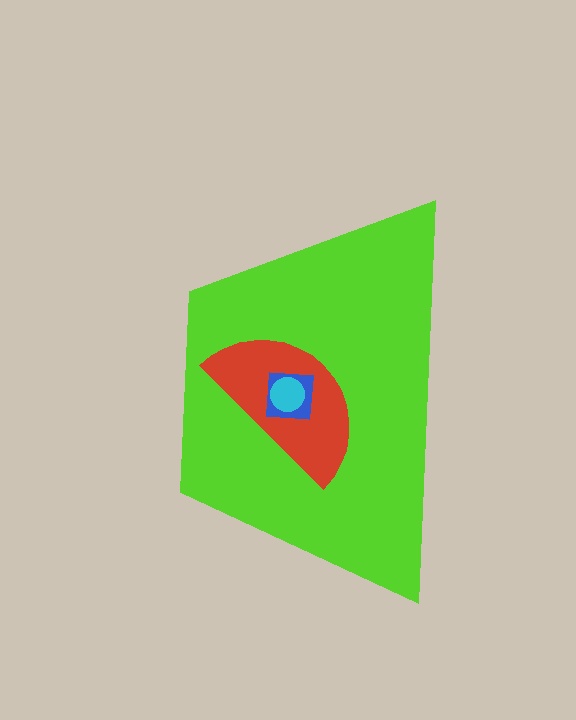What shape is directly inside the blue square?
The cyan circle.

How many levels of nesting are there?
4.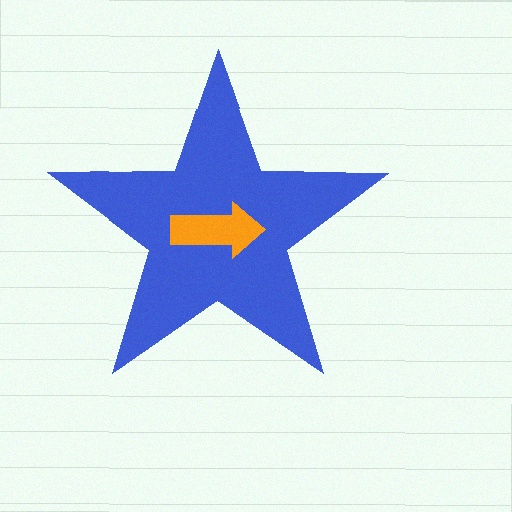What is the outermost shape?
The blue star.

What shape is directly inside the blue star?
The orange arrow.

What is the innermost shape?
The orange arrow.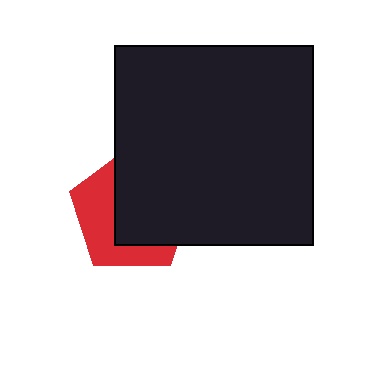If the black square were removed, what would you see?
You would see the complete red pentagon.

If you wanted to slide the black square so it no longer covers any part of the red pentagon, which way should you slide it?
Slide it right — that is the most direct way to separate the two shapes.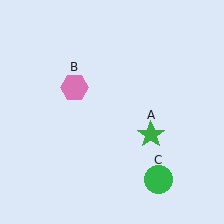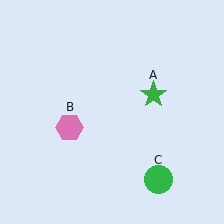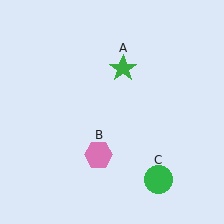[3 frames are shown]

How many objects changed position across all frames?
2 objects changed position: green star (object A), pink hexagon (object B).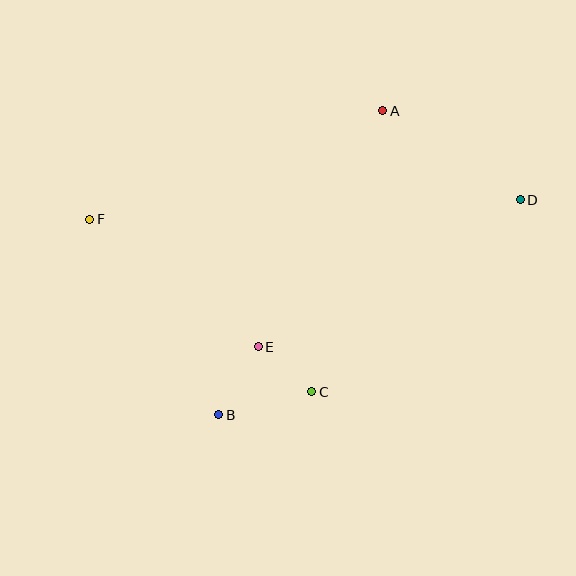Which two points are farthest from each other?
Points D and F are farthest from each other.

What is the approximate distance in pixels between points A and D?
The distance between A and D is approximately 164 pixels.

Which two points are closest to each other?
Points C and E are closest to each other.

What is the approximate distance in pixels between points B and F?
The distance between B and F is approximately 234 pixels.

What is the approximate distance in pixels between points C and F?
The distance between C and F is approximately 281 pixels.